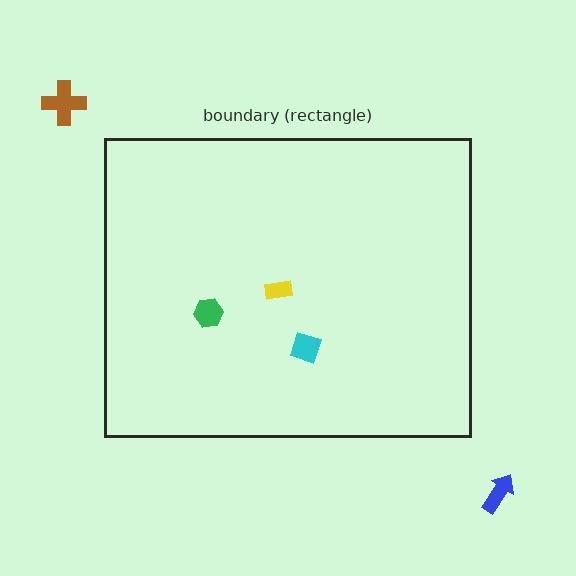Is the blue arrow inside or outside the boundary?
Outside.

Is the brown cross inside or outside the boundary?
Outside.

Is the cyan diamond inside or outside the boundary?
Inside.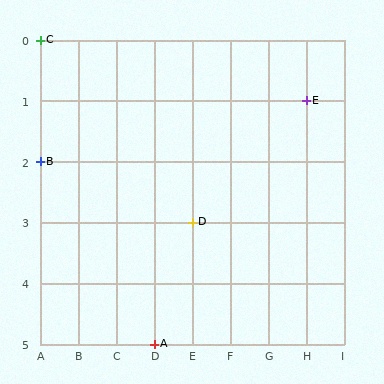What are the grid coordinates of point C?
Point C is at grid coordinates (A, 0).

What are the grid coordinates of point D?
Point D is at grid coordinates (E, 3).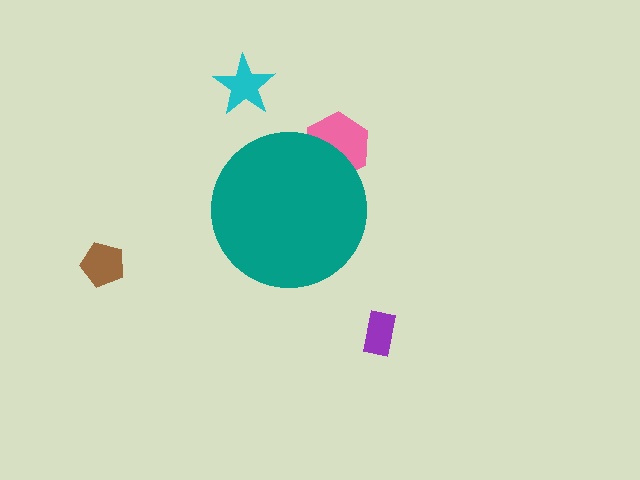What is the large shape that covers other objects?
A teal circle.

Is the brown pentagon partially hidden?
No, the brown pentagon is fully visible.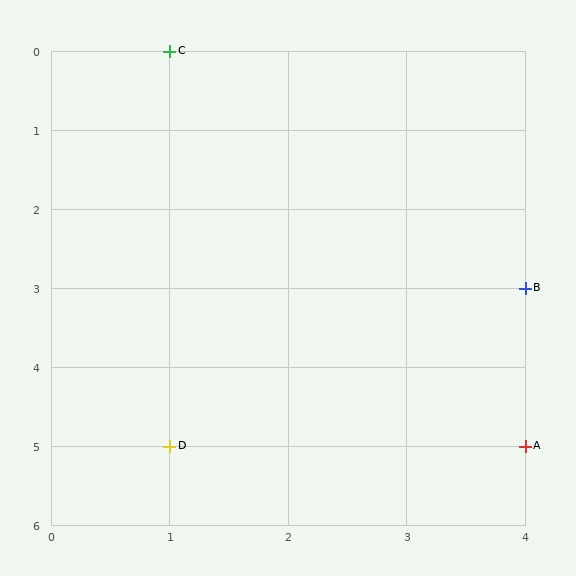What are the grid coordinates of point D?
Point D is at grid coordinates (1, 5).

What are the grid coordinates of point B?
Point B is at grid coordinates (4, 3).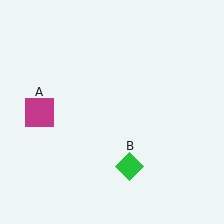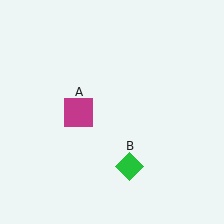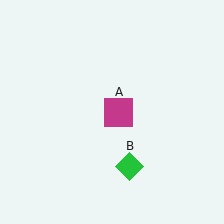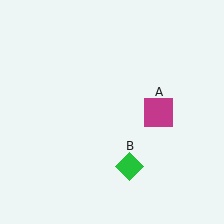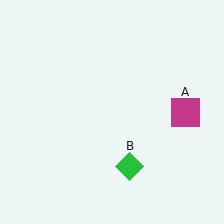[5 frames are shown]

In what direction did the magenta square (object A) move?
The magenta square (object A) moved right.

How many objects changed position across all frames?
1 object changed position: magenta square (object A).